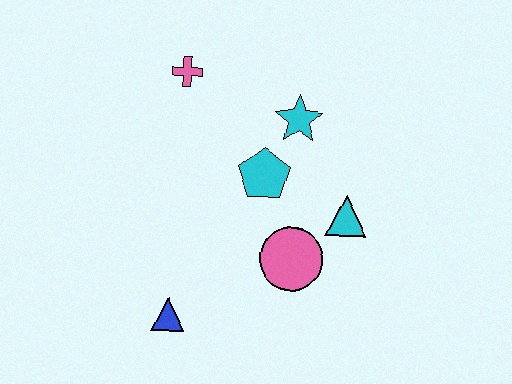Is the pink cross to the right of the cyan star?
No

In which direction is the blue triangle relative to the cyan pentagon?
The blue triangle is below the cyan pentagon.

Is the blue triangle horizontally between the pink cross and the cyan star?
No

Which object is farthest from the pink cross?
The blue triangle is farthest from the pink cross.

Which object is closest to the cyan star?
The cyan pentagon is closest to the cyan star.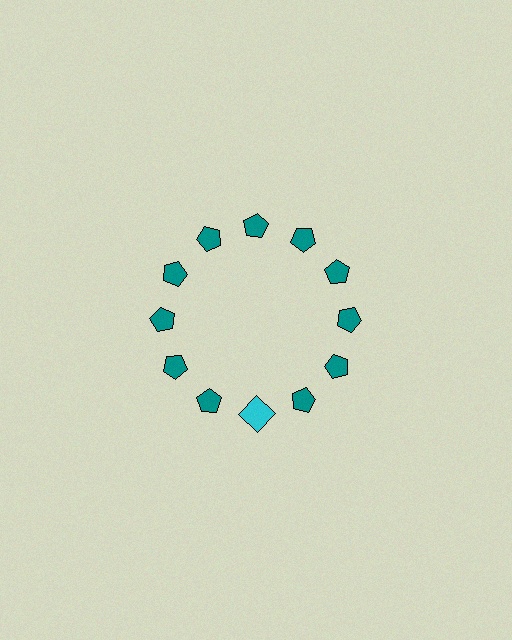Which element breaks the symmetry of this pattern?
The cyan square at roughly the 6 o'clock position breaks the symmetry. All other shapes are teal pentagons.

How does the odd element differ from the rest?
It differs in both color (cyan instead of teal) and shape (square instead of pentagon).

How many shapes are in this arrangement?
There are 12 shapes arranged in a ring pattern.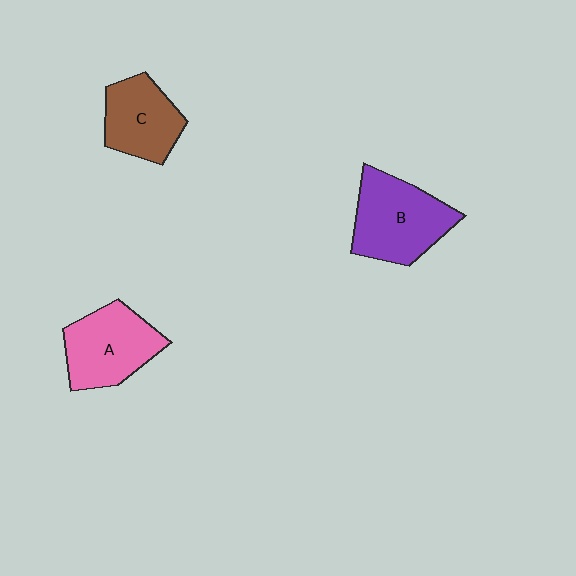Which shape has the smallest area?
Shape C (brown).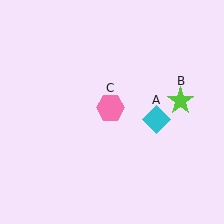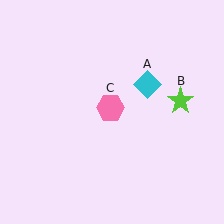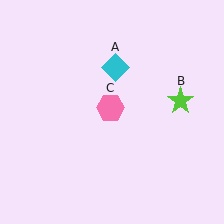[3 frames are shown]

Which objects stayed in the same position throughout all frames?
Lime star (object B) and pink hexagon (object C) remained stationary.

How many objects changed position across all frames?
1 object changed position: cyan diamond (object A).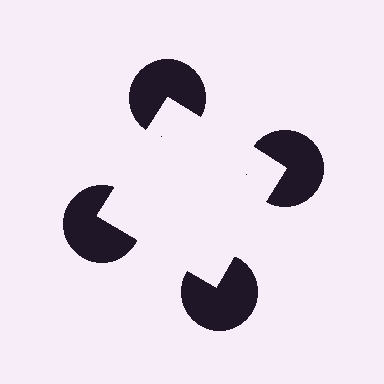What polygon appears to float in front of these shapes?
An illusory square — its edges are inferred from the aligned wedge cuts in the pac-man discs, not physically drawn.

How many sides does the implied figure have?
4 sides.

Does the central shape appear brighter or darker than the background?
It typically appears slightly brighter than the background, even though no actual brightness change is drawn.